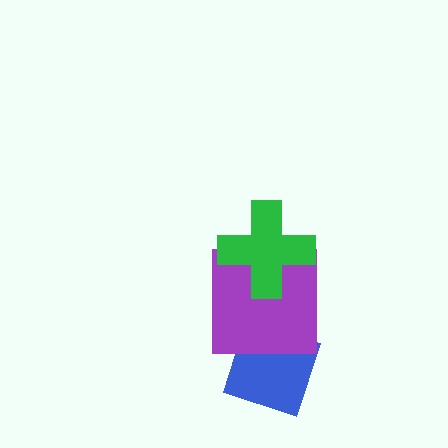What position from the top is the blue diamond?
The blue diamond is 3rd from the top.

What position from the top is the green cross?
The green cross is 1st from the top.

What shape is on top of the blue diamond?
The purple square is on top of the blue diamond.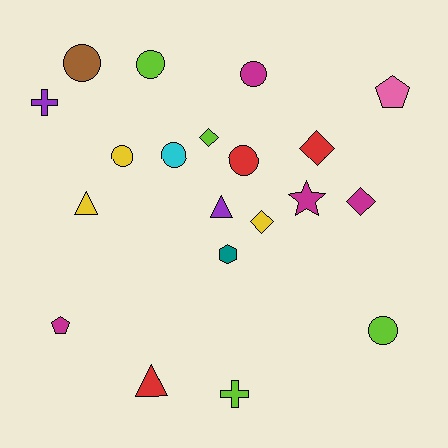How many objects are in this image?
There are 20 objects.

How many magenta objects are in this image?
There are 4 magenta objects.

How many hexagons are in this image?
There is 1 hexagon.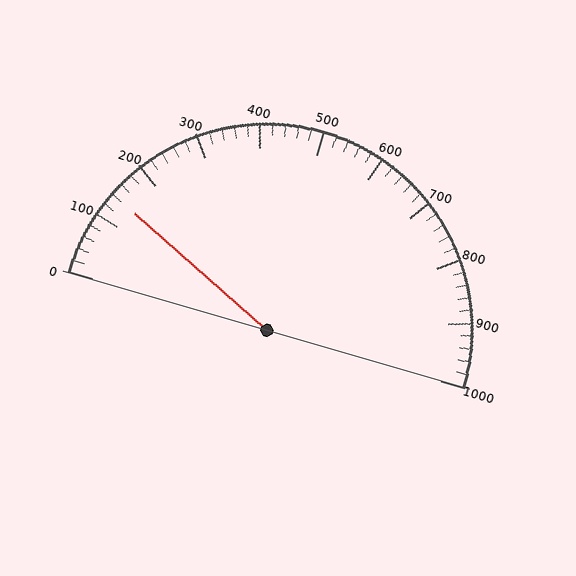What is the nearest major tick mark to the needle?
The nearest major tick mark is 100.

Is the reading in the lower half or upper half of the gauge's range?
The reading is in the lower half of the range (0 to 1000).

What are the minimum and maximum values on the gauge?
The gauge ranges from 0 to 1000.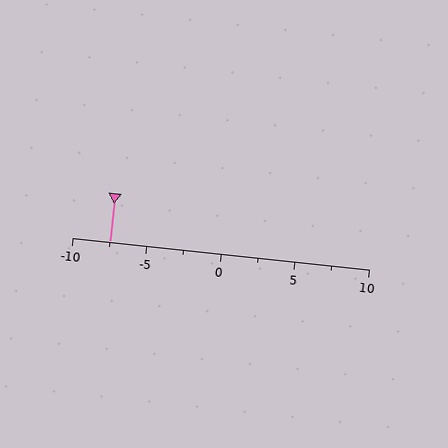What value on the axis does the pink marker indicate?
The marker indicates approximately -7.5.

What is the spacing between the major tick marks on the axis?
The major ticks are spaced 5 apart.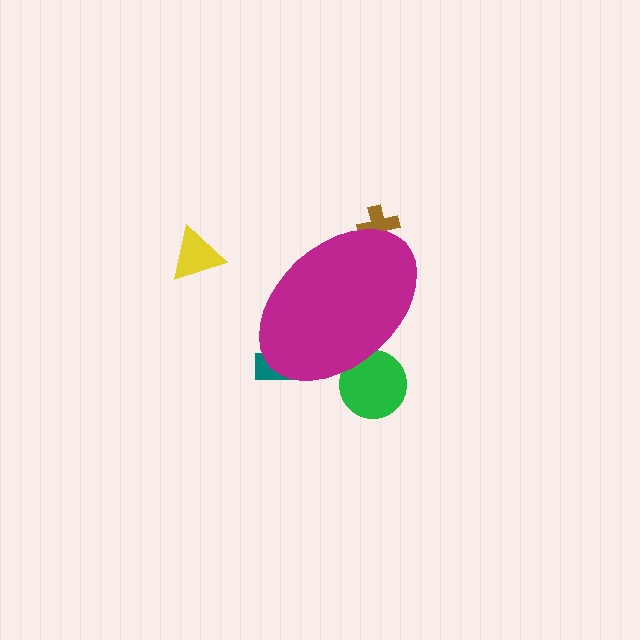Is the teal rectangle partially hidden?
Yes, the teal rectangle is partially hidden behind the magenta ellipse.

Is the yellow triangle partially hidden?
No, the yellow triangle is fully visible.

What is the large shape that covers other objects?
A magenta ellipse.